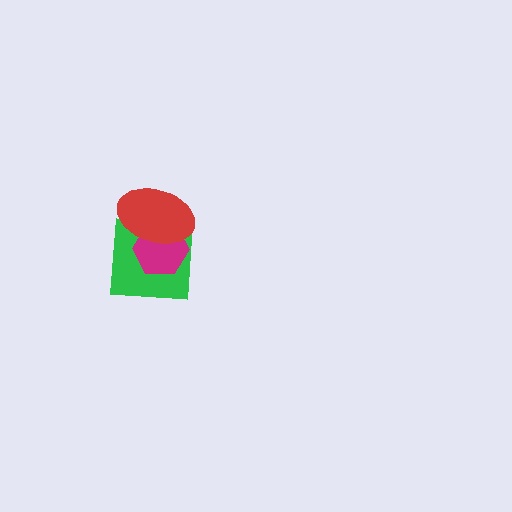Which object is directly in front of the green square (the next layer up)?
The magenta hexagon is directly in front of the green square.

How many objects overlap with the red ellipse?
2 objects overlap with the red ellipse.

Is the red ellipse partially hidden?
No, no other shape covers it.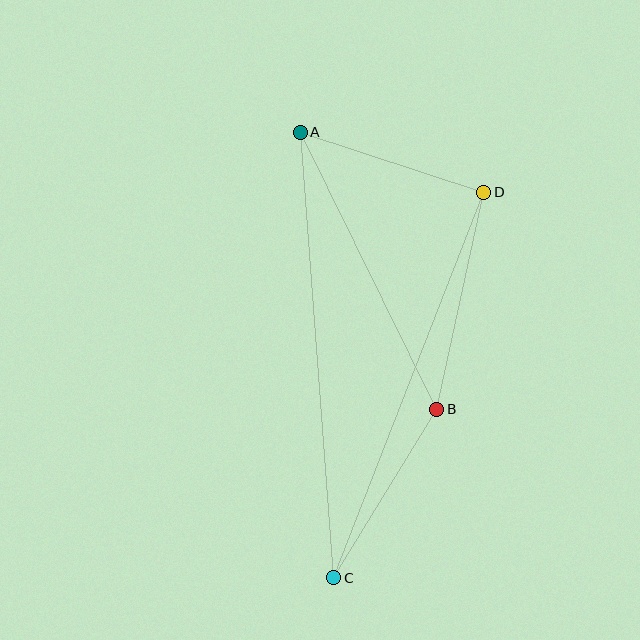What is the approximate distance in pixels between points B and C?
The distance between B and C is approximately 198 pixels.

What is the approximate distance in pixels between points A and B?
The distance between A and B is approximately 309 pixels.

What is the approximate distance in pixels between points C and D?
The distance between C and D is approximately 414 pixels.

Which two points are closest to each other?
Points A and D are closest to each other.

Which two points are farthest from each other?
Points A and C are farthest from each other.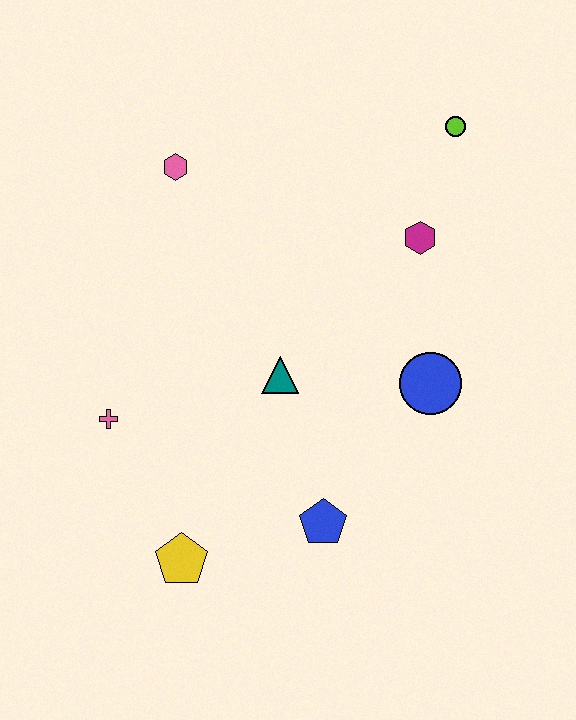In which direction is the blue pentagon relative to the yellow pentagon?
The blue pentagon is to the right of the yellow pentagon.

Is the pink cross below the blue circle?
Yes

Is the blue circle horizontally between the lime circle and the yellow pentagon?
Yes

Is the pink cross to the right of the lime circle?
No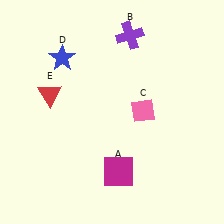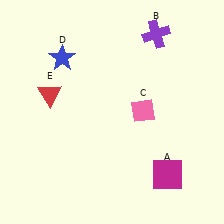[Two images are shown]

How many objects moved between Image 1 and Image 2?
2 objects moved between the two images.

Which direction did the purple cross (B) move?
The purple cross (B) moved right.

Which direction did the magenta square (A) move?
The magenta square (A) moved right.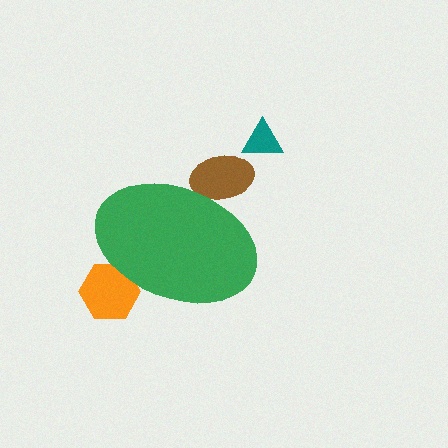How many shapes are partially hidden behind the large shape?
2 shapes are partially hidden.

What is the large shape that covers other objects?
A green ellipse.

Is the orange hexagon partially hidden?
Yes, the orange hexagon is partially hidden behind the green ellipse.